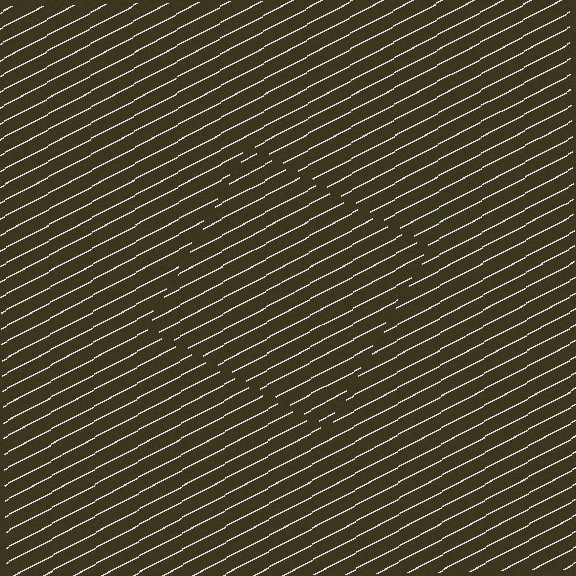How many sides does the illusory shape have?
4 sides — the line-ends trace a square.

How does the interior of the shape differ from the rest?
The interior of the shape contains the same grating, shifted by half a period — the contour is defined by the phase discontinuity where line-ends from the inner and outer gratings abut.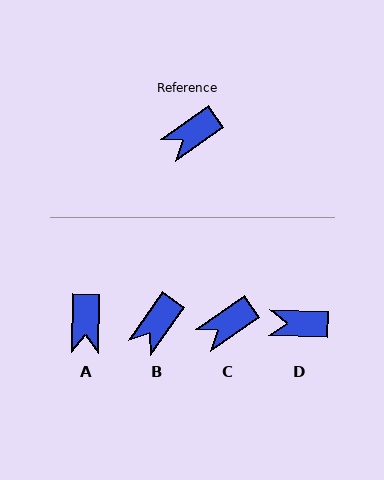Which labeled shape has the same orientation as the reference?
C.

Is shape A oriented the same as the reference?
No, it is off by about 54 degrees.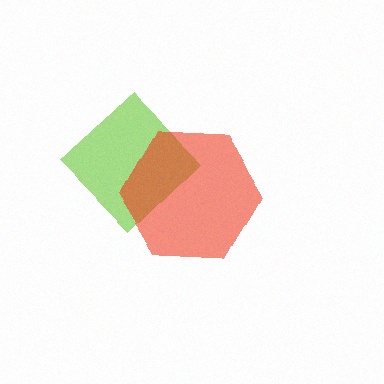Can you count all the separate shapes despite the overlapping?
Yes, there are 2 separate shapes.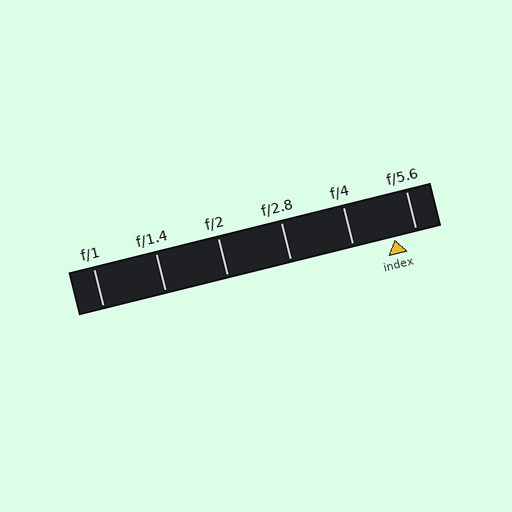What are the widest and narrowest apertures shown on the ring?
The widest aperture shown is f/1 and the narrowest is f/5.6.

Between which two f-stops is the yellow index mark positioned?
The index mark is between f/4 and f/5.6.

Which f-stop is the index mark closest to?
The index mark is closest to f/5.6.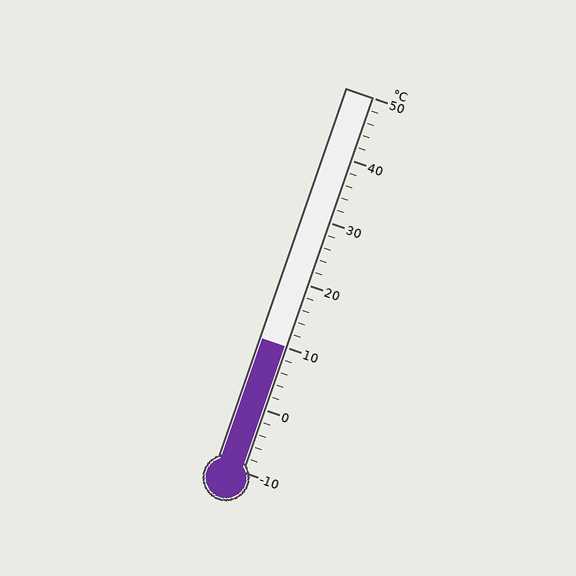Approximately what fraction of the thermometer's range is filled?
The thermometer is filled to approximately 35% of its range.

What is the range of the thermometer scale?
The thermometer scale ranges from -10°C to 50°C.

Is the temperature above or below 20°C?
The temperature is below 20°C.